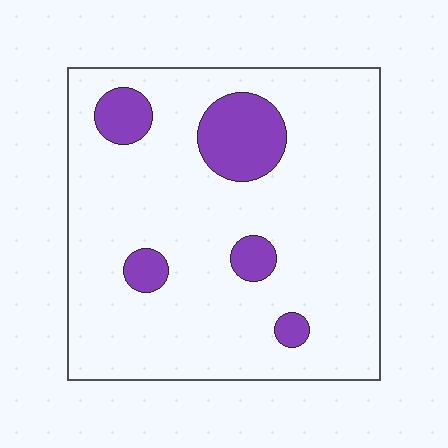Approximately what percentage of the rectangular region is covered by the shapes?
Approximately 15%.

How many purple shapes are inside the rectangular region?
5.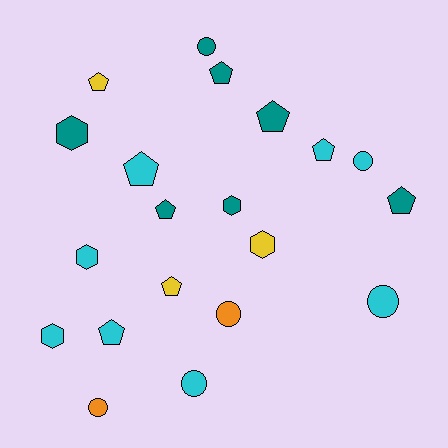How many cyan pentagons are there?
There are 3 cyan pentagons.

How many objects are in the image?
There are 20 objects.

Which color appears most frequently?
Cyan, with 8 objects.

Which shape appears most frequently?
Pentagon, with 9 objects.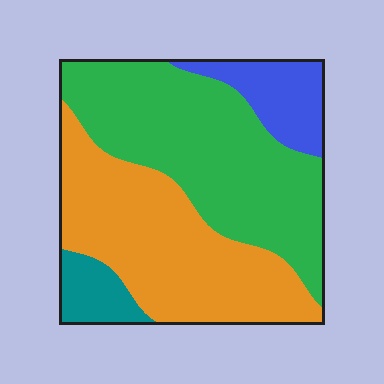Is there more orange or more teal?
Orange.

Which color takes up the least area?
Teal, at roughly 5%.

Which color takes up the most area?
Green, at roughly 45%.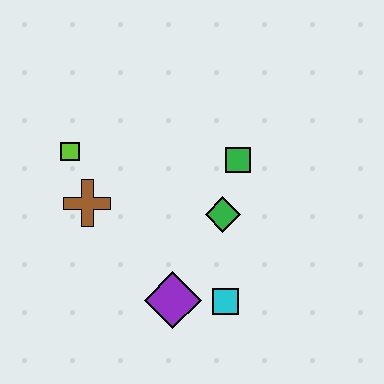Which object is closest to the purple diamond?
The cyan square is closest to the purple diamond.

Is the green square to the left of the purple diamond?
No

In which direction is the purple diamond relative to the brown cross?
The purple diamond is below the brown cross.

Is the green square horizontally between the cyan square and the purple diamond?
No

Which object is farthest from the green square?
The lime square is farthest from the green square.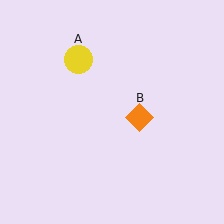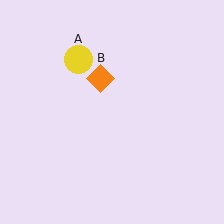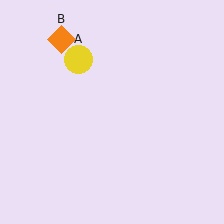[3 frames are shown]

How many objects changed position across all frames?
1 object changed position: orange diamond (object B).